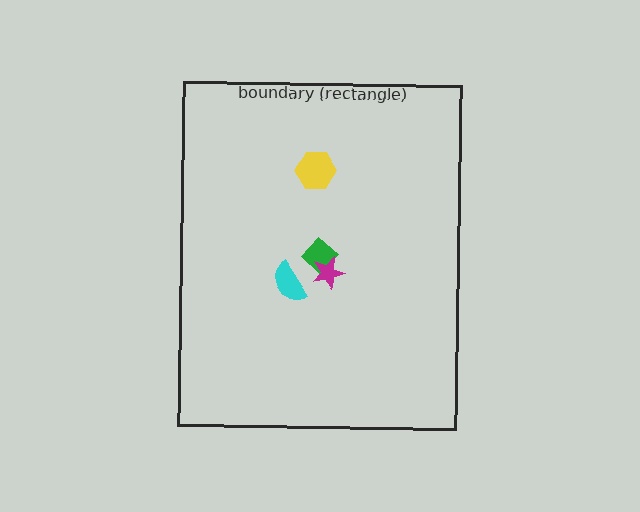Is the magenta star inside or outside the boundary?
Inside.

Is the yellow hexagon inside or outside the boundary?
Inside.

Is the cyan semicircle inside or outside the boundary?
Inside.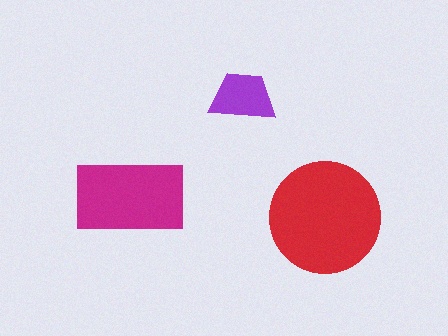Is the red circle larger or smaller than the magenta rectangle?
Larger.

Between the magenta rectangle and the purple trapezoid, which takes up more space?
The magenta rectangle.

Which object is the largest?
The red circle.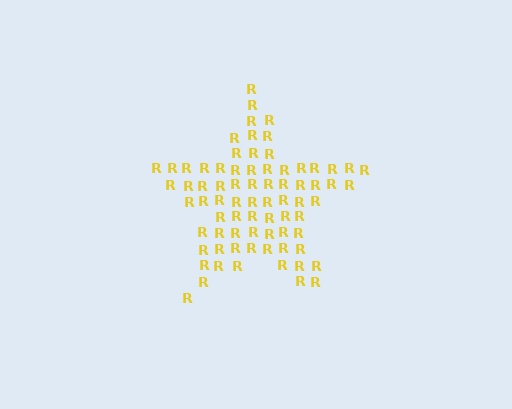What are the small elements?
The small elements are letter R's.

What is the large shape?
The large shape is a star.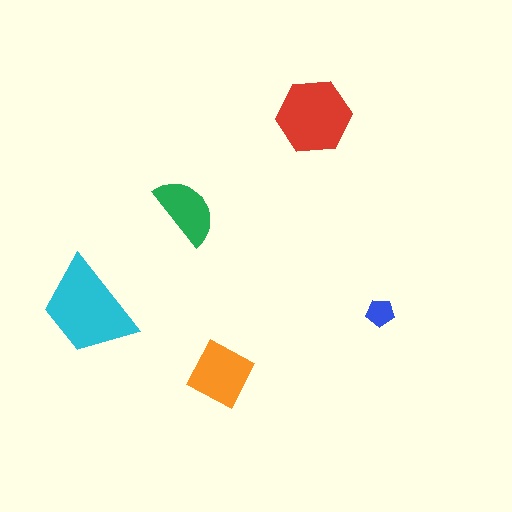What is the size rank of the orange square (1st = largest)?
3rd.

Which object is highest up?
The red hexagon is topmost.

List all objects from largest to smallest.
The cyan trapezoid, the red hexagon, the orange square, the green semicircle, the blue pentagon.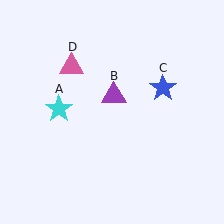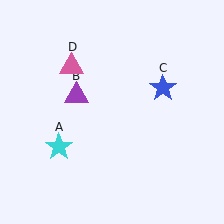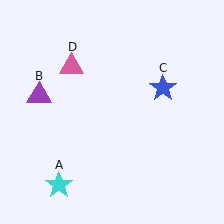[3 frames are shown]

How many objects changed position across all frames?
2 objects changed position: cyan star (object A), purple triangle (object B).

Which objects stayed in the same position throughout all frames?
Blue star (object C) and pink triangle (object D) remained stationary.